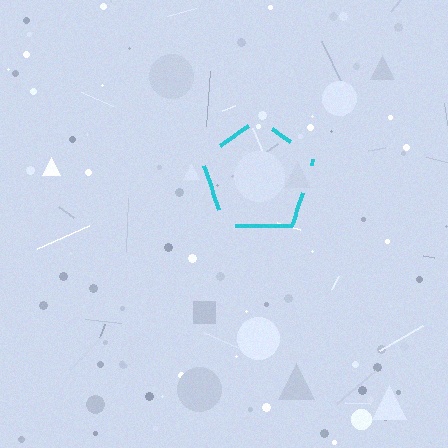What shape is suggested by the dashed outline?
The dashed outline suggests a pentagon.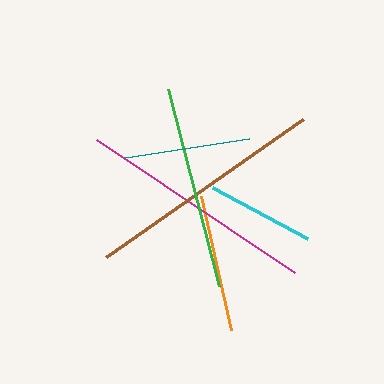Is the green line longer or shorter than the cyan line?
The green line is longer than the cyan line.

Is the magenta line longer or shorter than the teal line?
The magenta line is longer than the teal line.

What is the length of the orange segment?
The orange segment is approximately 137 pixels long.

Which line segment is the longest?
The brown line is the longest at approximately 241 pixels.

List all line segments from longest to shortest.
From longest to shortest: brown, magenta, green, orange, teal, cyan.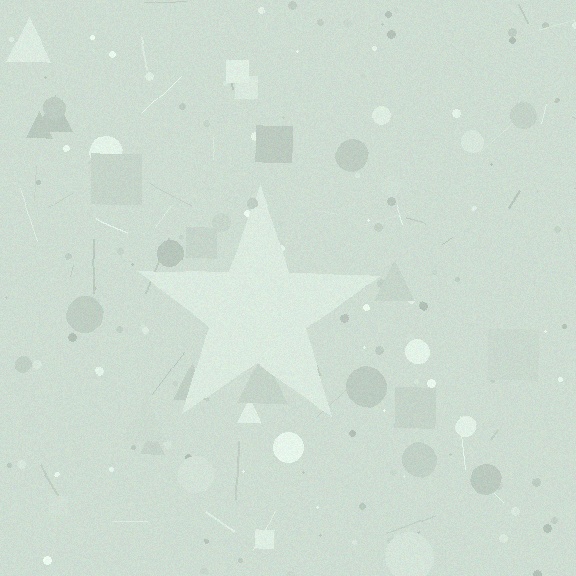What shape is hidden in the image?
A star is hidden in the image.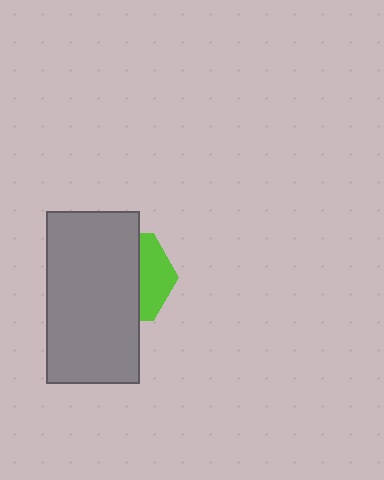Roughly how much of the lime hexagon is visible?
A small part of it is visible (roughly 35%).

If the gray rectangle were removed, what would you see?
You would see the complete lime hexagon.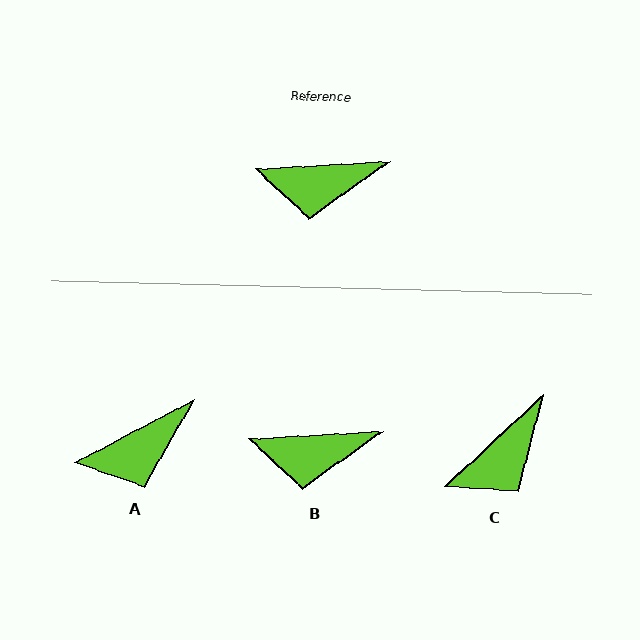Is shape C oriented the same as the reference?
No, it is off by about 40 degrees.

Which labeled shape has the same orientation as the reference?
B.